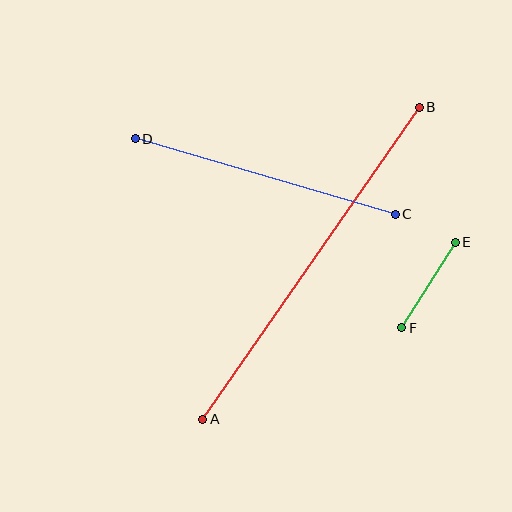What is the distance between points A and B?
The distance is approximately 380 pixels.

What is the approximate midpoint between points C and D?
The midpoint is at approximately (265, 177) pixels.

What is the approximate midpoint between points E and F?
The midpoint is at approximately (429, 285) pixels.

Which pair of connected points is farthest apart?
Points A and B are farthest apart.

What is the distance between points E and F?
The distance is approximately 100 pixels.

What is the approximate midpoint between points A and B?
The midpoint is at approximately (311, 263) pixels.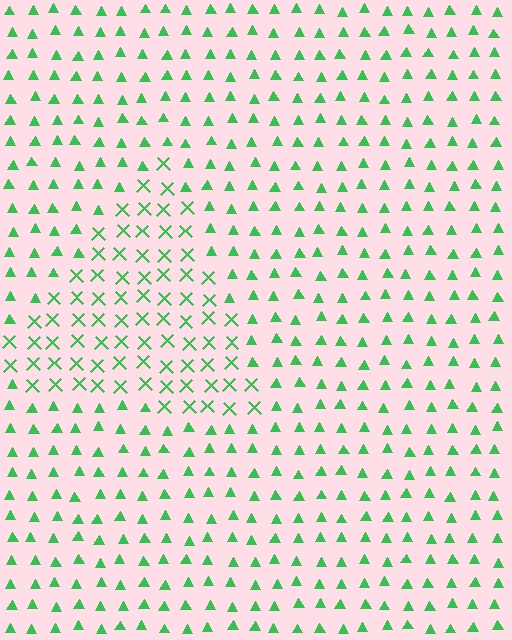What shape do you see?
I see a triangle.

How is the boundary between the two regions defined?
The boundary is defined by a change in element shape: X marks inside vs. triangles outside. All elements share the same color and spacing.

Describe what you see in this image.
The image is filled with small green elements arranged in a uniform grid. A triangle-shaped region contains X marks, while the surrounding area contains triangles. The boundary is defined purely by the change in element shape.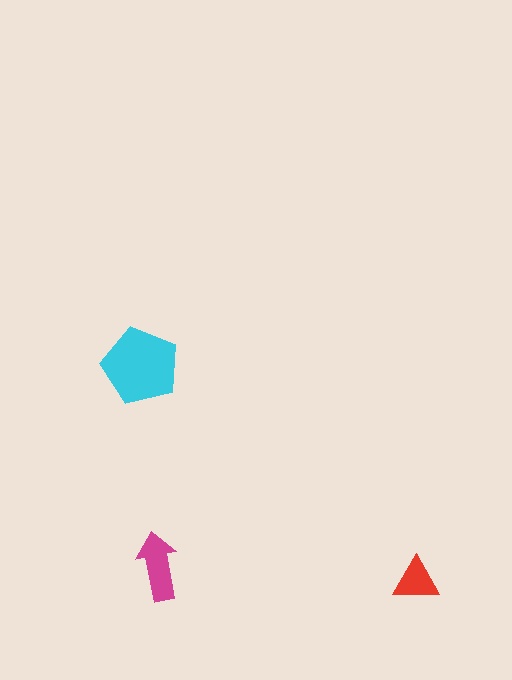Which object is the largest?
The cyan pentagon.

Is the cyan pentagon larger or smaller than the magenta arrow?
Larger.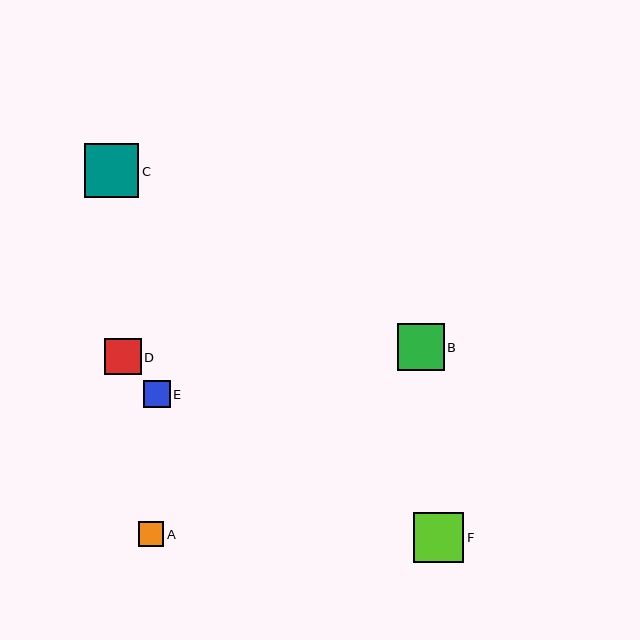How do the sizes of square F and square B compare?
Square F and square B are approximately the same size.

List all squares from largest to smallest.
From largest to smallest: C, F, B, D, E, A.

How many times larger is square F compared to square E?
Square F is approximately 1.9 times the size of square E.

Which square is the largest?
Square C is the largest with a size of approximately 54 pixels.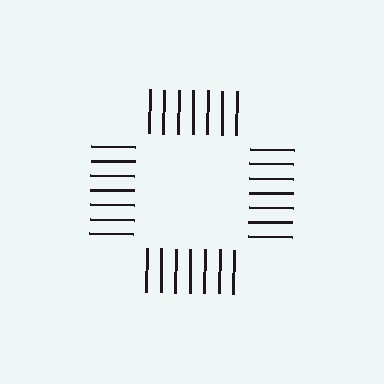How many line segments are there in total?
28 — 7 along each of the 4 edges.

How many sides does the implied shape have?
4 sides — the line-ends trace a square.